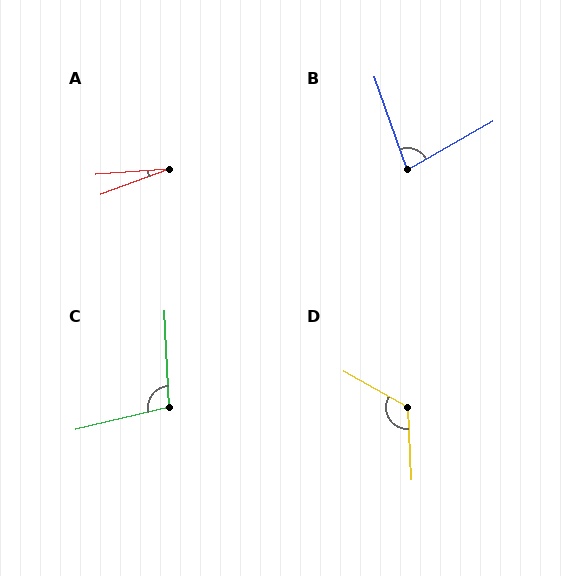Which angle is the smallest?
A, at approximately 17 degrees.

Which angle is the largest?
D, at approximately 121 degrees.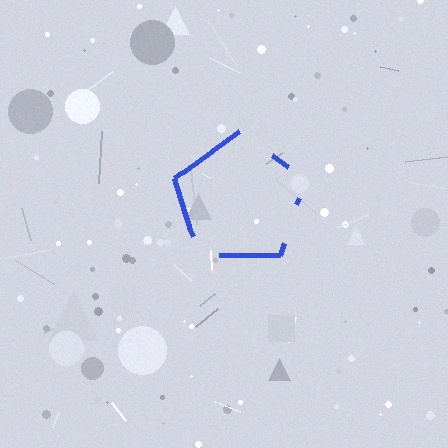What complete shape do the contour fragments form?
The contour fragments form a pentagon.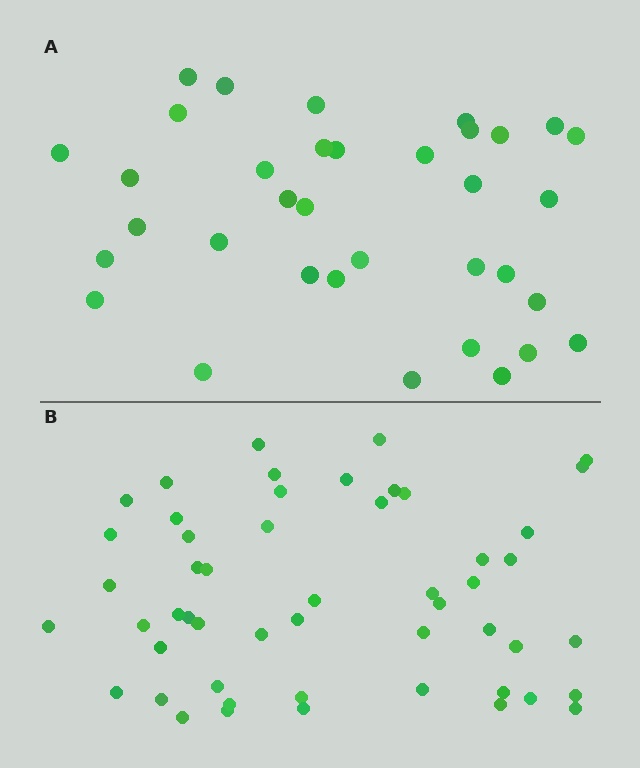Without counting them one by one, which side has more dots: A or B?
Region B (the bottom region) has more dots.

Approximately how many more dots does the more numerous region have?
Region B has approximately 15 more dots than region A.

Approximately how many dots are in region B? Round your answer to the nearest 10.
About 50 dots. (The exact count is 52, which rounds to 50.)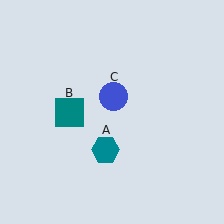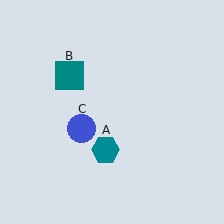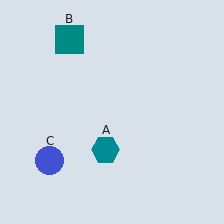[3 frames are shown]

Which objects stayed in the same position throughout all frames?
Teal hexagon (object A) remained stationary.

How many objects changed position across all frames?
2 objects changed position: teal square (object B), blue circle (object C).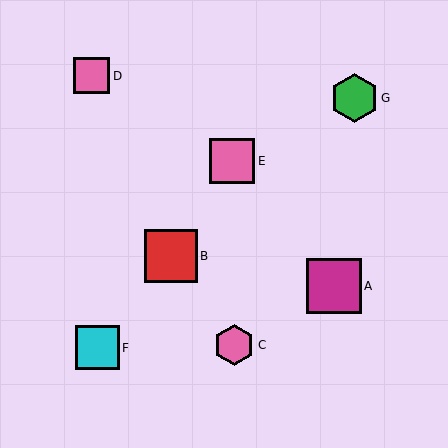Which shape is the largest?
The magenta square (labeled A) is the largest.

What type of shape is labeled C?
Shape C is a pink hexagon.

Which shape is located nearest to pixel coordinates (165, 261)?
The red square (labeled B) at (171, 256) is nearest to that location.